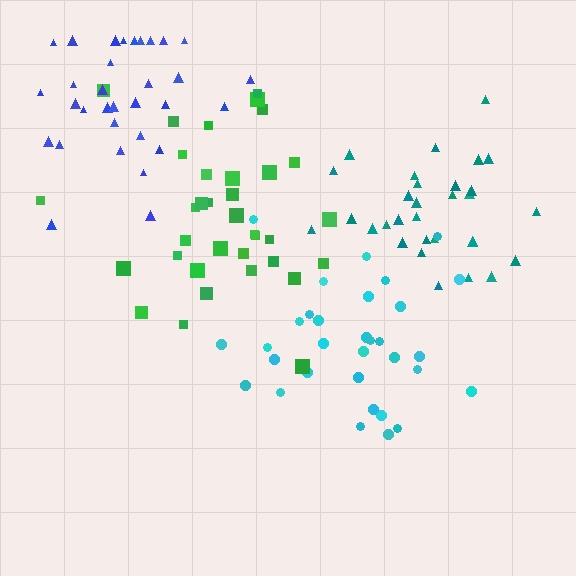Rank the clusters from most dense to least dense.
blue, teal, cyan, green.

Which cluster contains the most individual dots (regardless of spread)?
Green (35).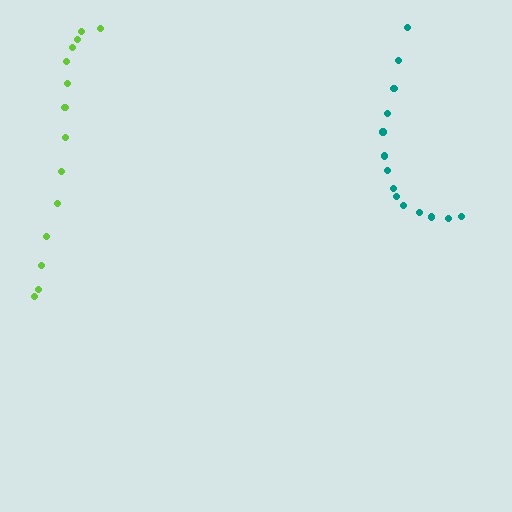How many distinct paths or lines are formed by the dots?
There are 2 distinct paths.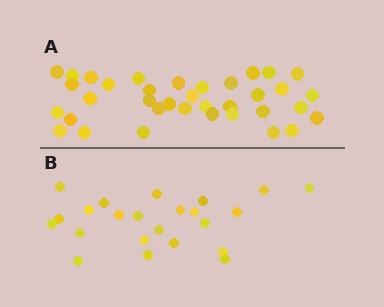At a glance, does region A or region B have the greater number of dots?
Region A (the top region) has more dots.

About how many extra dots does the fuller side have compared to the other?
Region A has approximately 15 more dots than region B.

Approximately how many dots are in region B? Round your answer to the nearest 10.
About 20 dots. (The exact count is 23, which rounds to 20.)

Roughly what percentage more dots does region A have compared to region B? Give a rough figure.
About 55% more.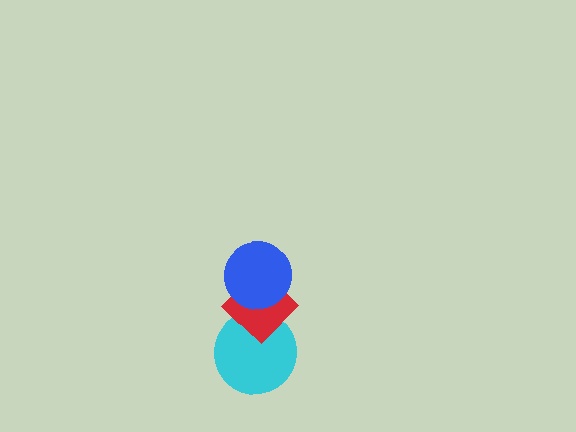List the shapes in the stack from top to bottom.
From top to bottom: the blue circle, the red diamond, the cyan circle.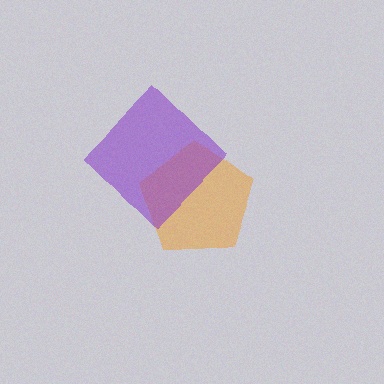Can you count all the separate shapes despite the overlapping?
Yes, there are 2 separate shapes.